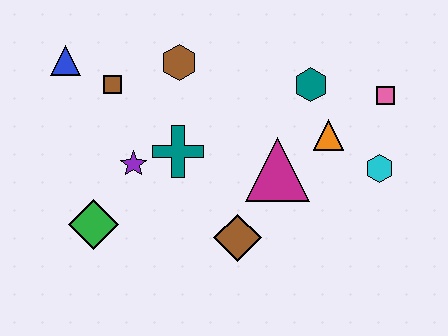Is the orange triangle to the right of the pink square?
No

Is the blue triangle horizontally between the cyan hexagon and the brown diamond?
No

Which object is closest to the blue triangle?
The brown square is closest to the blue triangle.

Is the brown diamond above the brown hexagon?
No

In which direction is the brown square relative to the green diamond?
The brown square is above the green diamond.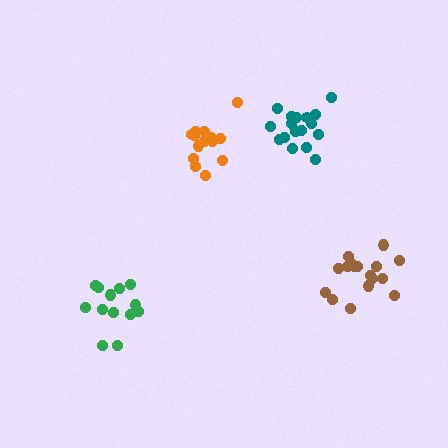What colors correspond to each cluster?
The clusters are colored: brown, green, orange, teal.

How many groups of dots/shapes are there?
There are 4 groups.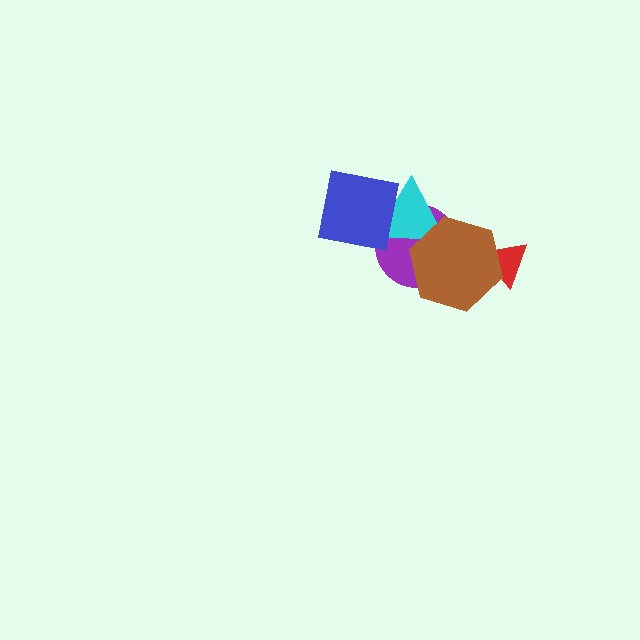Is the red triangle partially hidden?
Yes, it is partially covered by another shape.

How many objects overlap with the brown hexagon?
3 objects overlap with the brown hexagon.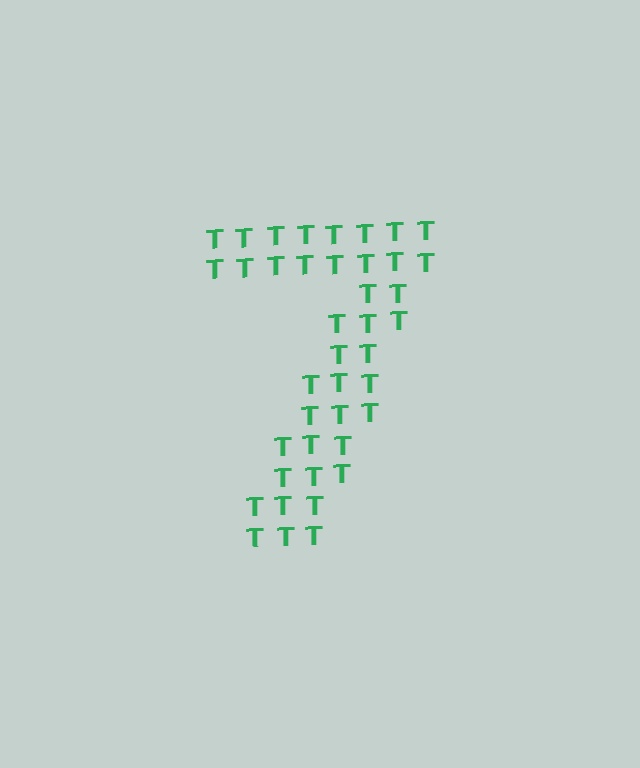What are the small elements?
The small elements are letter T's.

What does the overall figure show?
The overall figure shows the digit 7.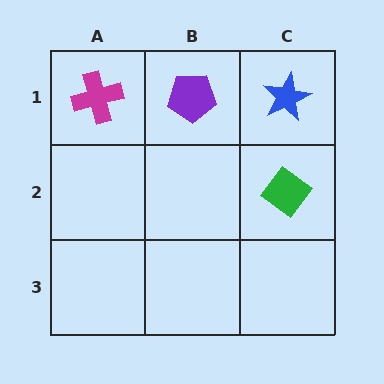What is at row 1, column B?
A purple pentagon.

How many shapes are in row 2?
1 shape.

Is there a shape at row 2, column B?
No, that cell is empty.